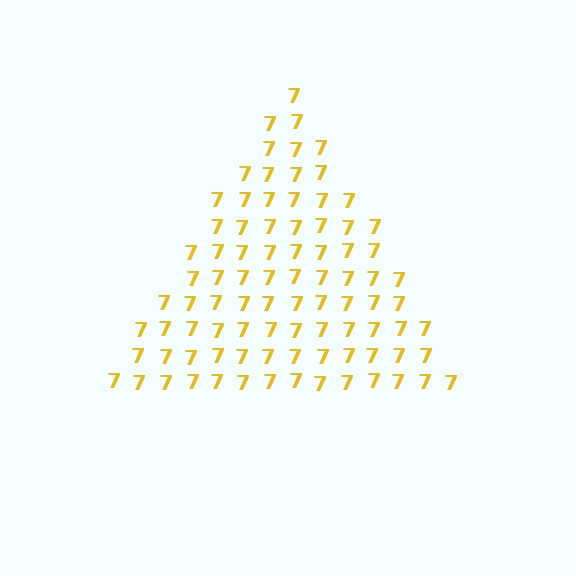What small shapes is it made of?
It is made of small digit 7's.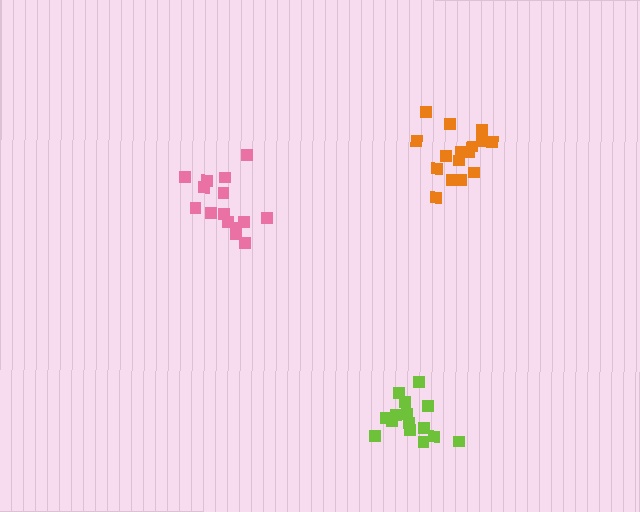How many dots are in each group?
Group 1: 15 dots, Group 2: 16 dots, Group 3: 16 dots (47 total).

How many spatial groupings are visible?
There are 3 spatial groupings.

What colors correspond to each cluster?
The clusters are colored: pink, lime, orange.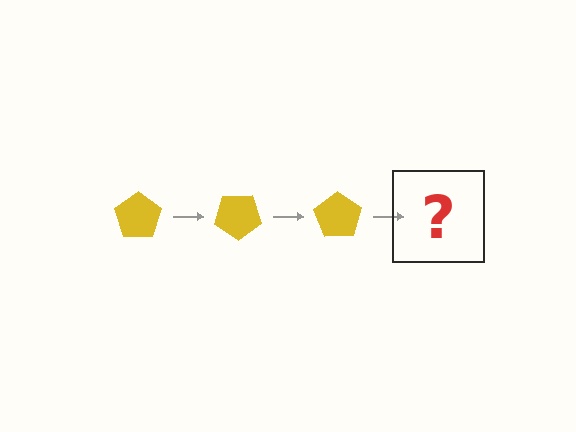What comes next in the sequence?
The next element should be a yellow pentagon rotated 105 degrees.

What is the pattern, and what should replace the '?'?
The pattern is that the pentagon rotates 35 degrees each step. The '?' should be a yellow pentagon rotated 105 degrees.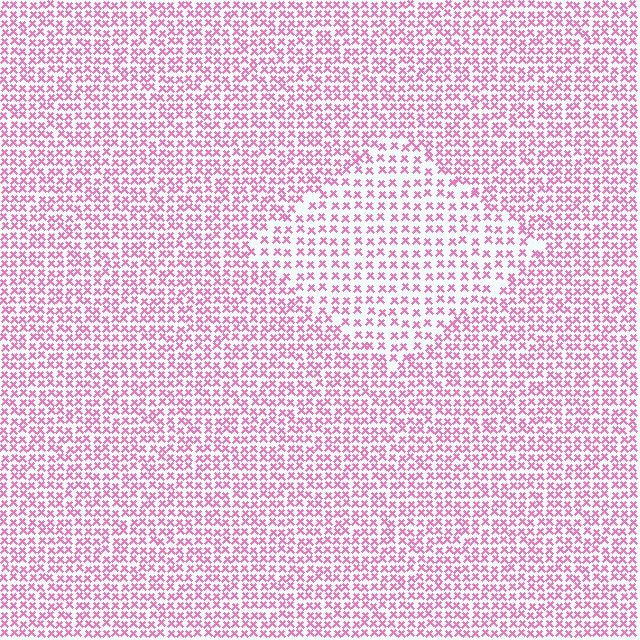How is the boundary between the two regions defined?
The boundary is defined by a change in element density (approximately 1.6x ratio). All elements are the same color, size, and shape.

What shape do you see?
I see a diamond.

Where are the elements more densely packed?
The elements are more densely packed outside the diamond boundary.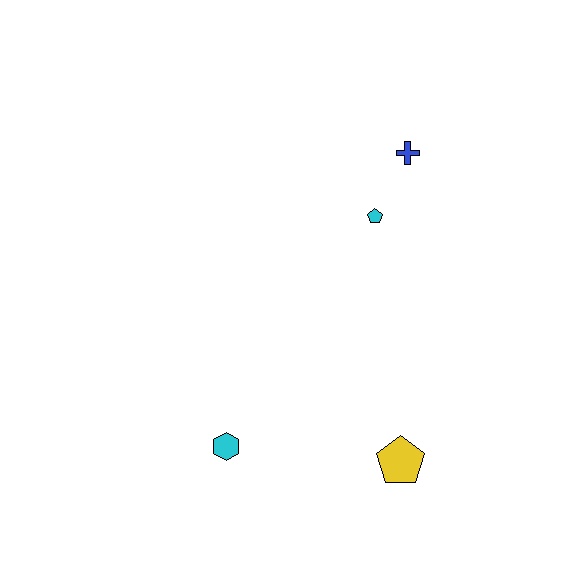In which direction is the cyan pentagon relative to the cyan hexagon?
The cyan pentagon is above the cyan hexagon.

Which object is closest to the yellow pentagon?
The cyan hexagon is closest to the yellow pentagon.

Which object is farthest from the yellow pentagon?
The blue cross is farthest from the yellow pentagon.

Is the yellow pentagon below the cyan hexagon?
Yes